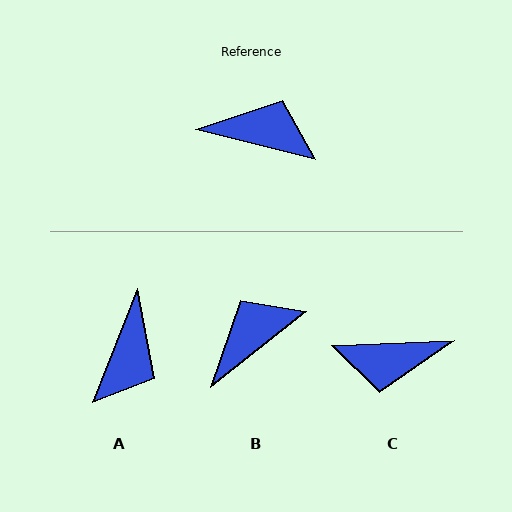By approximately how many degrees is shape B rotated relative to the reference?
Approximately 52 degrees counter-clockwise.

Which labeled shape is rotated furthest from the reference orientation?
C, about 163 degrees away.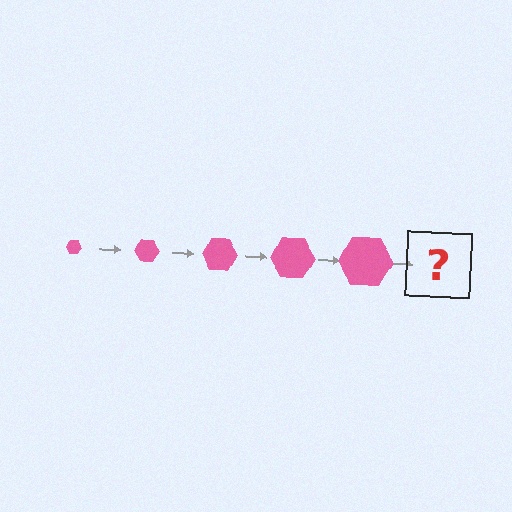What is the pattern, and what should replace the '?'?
The pattern is that the hexagon gets progressively larger each step. The '?' should be a pink hexagon, larger than the previous one.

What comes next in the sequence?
The next element should be a pink hexagon, larger than the previous one.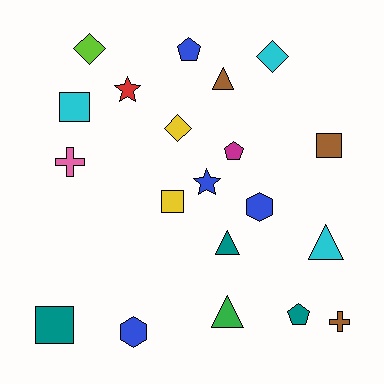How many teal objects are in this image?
There are 3 teal objects.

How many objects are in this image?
There are 20 objects.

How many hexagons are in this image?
There are 2 hexagons.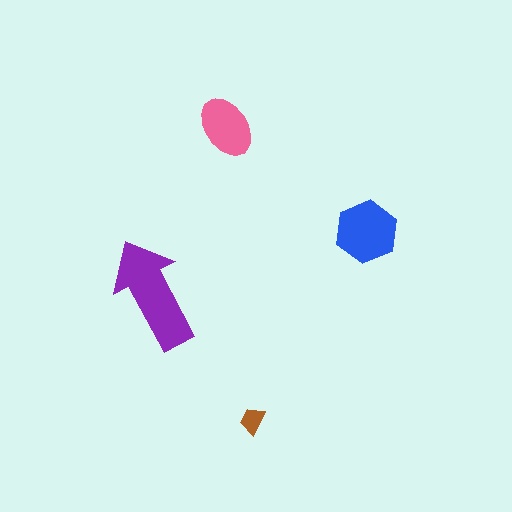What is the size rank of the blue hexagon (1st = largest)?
2nd.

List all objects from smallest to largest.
The brown trapezoid, the pink ellipse, the blue hexagon, the purple arrow.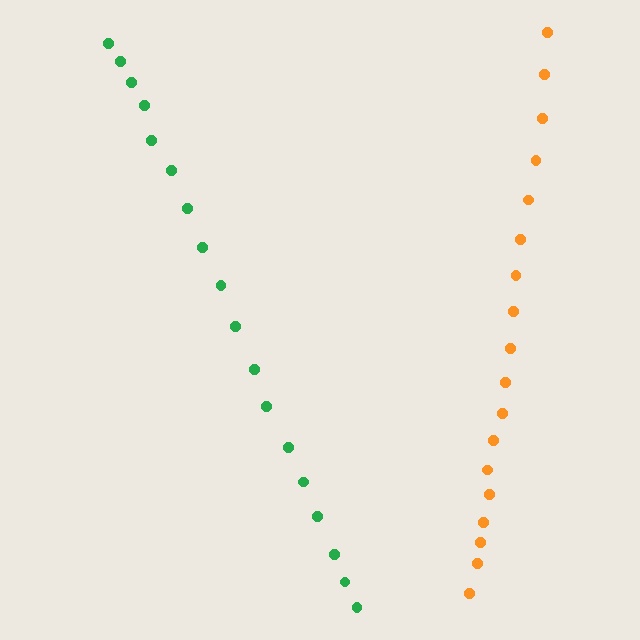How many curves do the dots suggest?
There are 2 distinct paths.